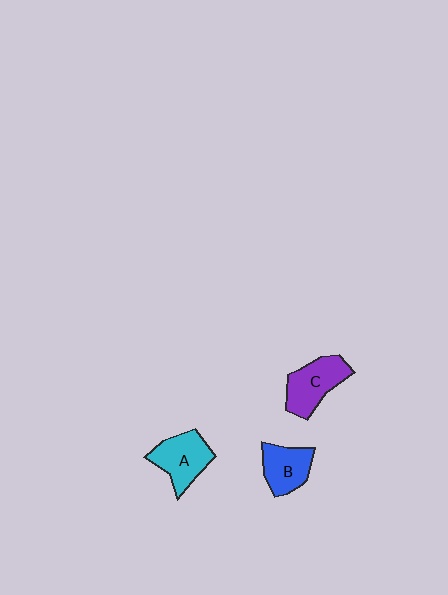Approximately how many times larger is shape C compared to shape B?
Approximately 1.2 times.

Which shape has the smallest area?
Shape B (blue).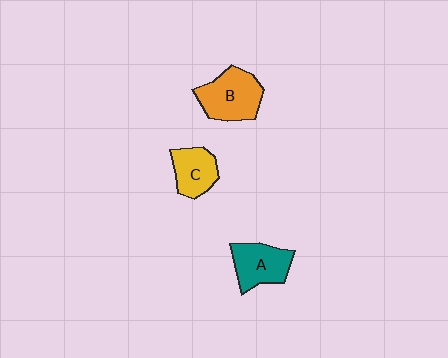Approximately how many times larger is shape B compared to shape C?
Approximately 1.4 times.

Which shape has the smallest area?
Shape C (yellow).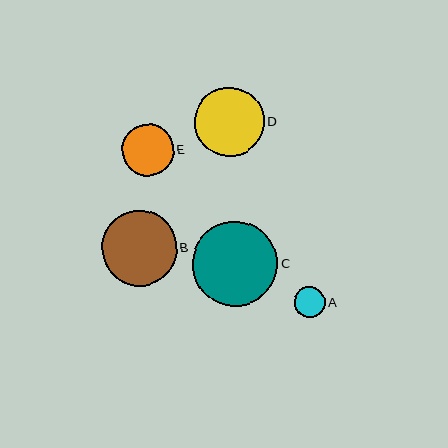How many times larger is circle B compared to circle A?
Circle B is approximately 2.4 times the size of circle A.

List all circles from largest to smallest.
From largest to smallest: C, B, D, E, A.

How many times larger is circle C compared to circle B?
Circle C is approximately 1.1 times the size of circle B.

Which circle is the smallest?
Circle A is the smallest with a size of approximately 31 pixels.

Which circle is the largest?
Circle C is the largest with a size of approximately 85 pixels.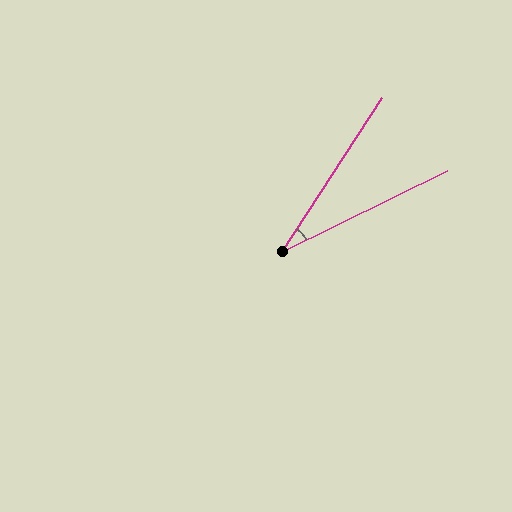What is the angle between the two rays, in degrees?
Approximately 31 degrees.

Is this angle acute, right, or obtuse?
It is acute.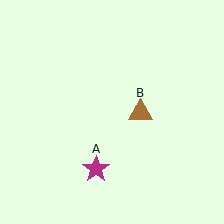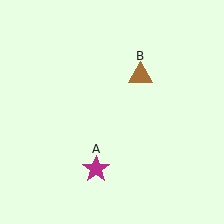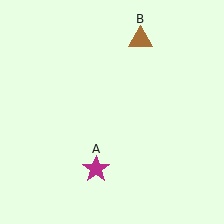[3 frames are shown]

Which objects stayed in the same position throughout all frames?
Magenta star (object A) remained stationary.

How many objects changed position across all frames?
1 object changed position: brown triangle (object B).